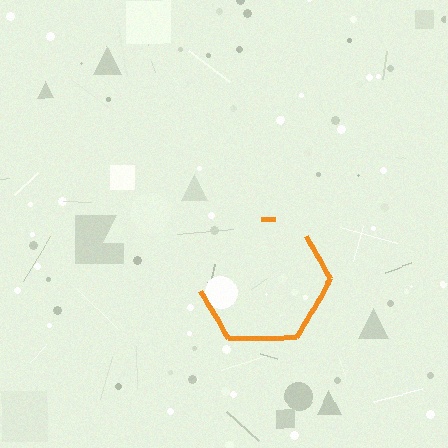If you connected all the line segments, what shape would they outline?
They would outline a hexagon.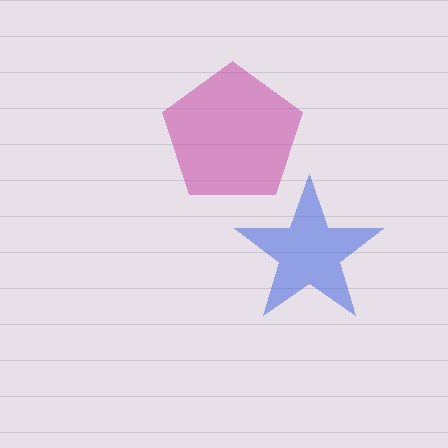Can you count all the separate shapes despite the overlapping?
Yes, there are 2 separate shapes.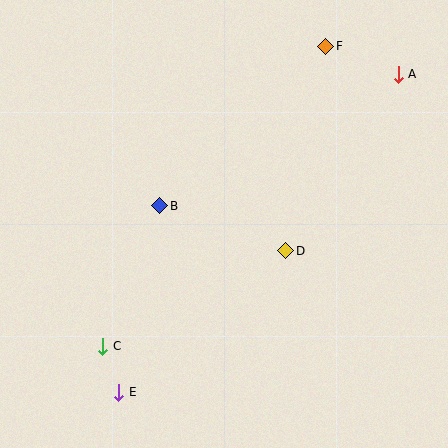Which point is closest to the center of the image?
Point B at (160, 206) is closest to the center.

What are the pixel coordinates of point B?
Point B is at (160, 206).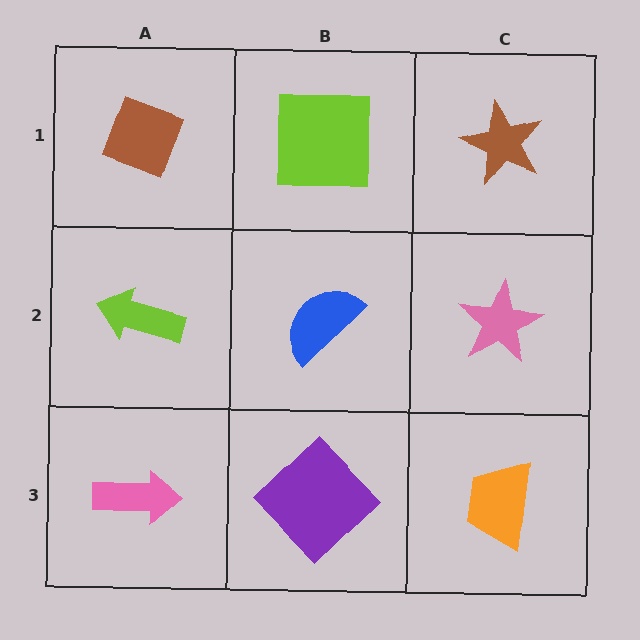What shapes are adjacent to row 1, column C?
A pink star (row 2, column C), a lime square (row 1, column B).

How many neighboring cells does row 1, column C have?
2.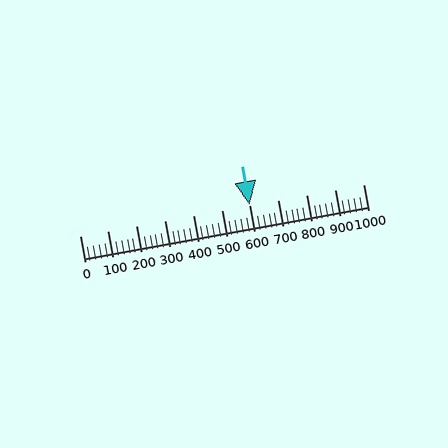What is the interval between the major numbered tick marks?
The major tick marks are spaced 100 units apart.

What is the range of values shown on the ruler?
The ruler shows values from 0 to 1000.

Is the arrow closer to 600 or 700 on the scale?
The arrow is closer to 600.